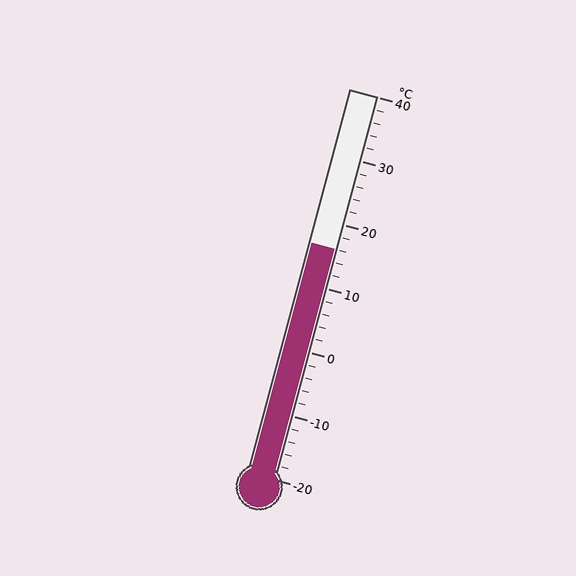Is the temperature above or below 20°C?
The temperature is below 20°C.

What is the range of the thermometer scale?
The thermometer scale ranges from -20°C to 40°C.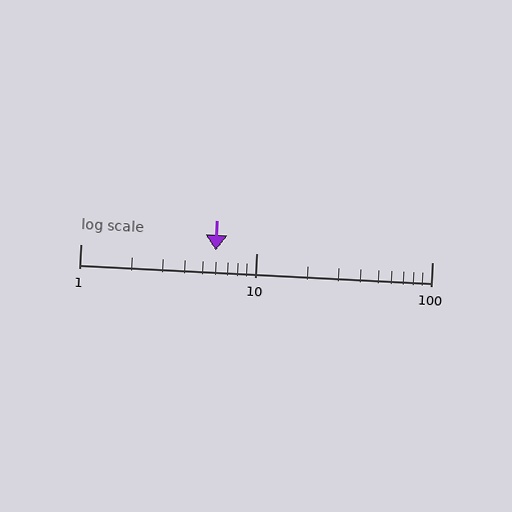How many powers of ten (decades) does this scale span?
The scale spans 2 decades, from 1 to 100.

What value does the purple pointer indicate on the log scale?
The pointer indicates approximately 5.9.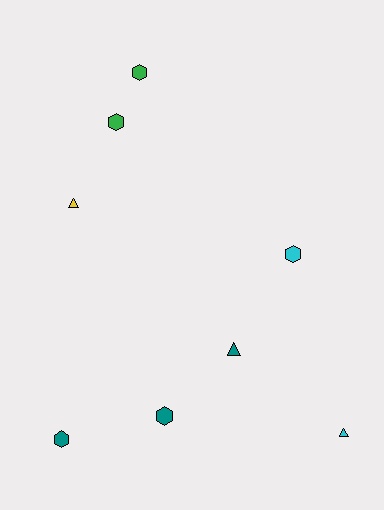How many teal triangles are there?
There is 1 teal triangle.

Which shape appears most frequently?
Hexagon, with 5 objects.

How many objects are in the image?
There are 8 objects.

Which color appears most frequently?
Teal, with 3 objects.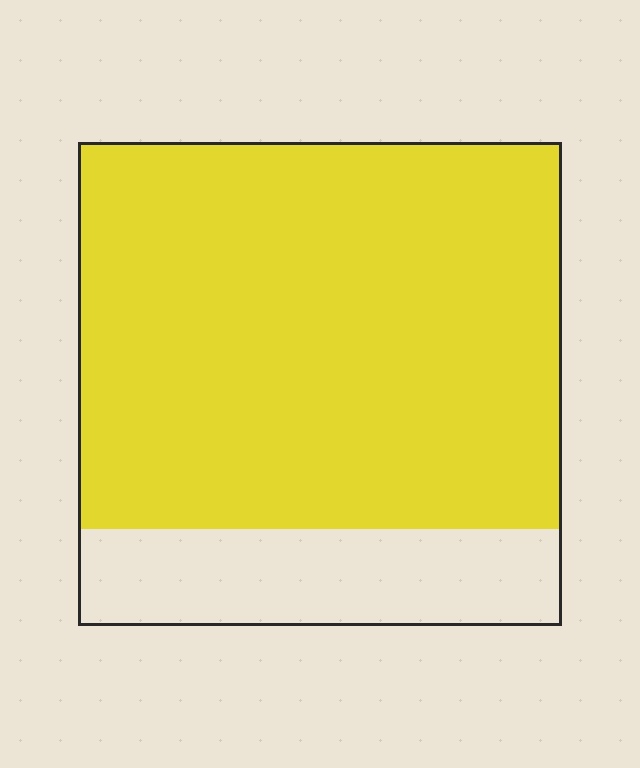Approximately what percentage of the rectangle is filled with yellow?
Approximately 80%.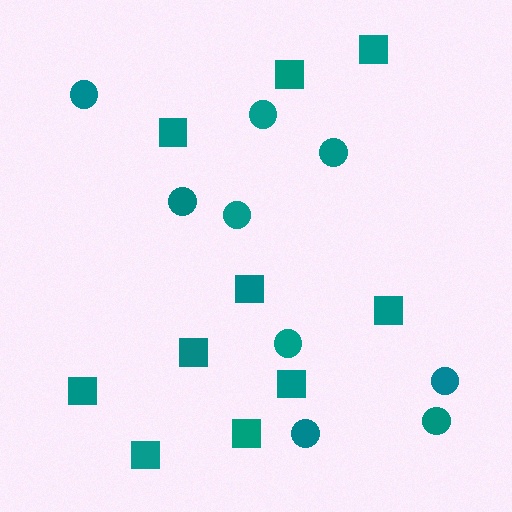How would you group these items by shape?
There are 2 groups: one group of circles (9) and one group of squares (10).